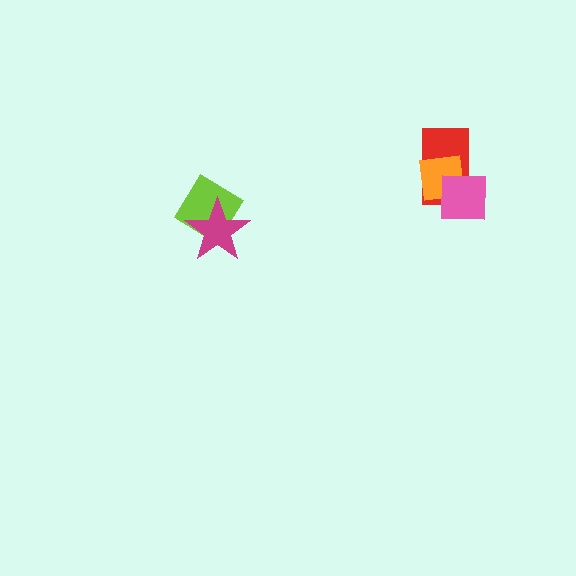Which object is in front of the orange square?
The pink square is in front of the orange square.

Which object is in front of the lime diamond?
The magenta star is in front of the lime diamond.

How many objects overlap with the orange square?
2 objects overlap with the orange square.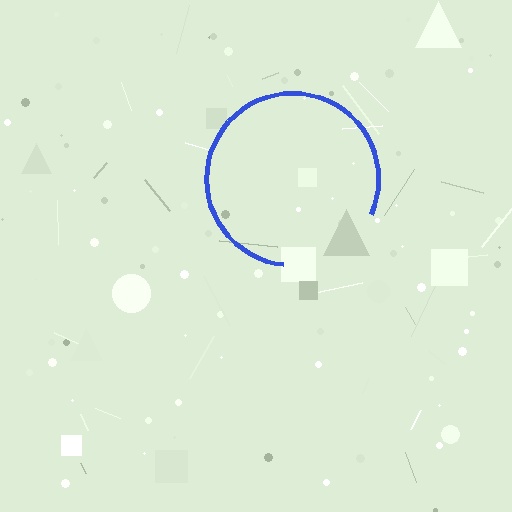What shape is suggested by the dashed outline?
The dashed outline suggests a circle.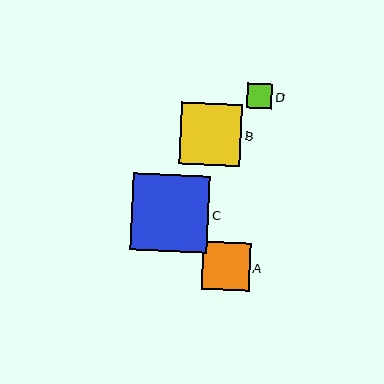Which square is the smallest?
Square D is the smallest with a size of approximately 25 pixels.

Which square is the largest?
Square C is the largest with a size of approximately 77 pixels.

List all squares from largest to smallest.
From largest to smallest: C, B, A, D.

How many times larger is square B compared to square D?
Square B is approximately 2.5 times the size of square D.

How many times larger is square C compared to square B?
Square C is approximately 1.3 times the size of square B.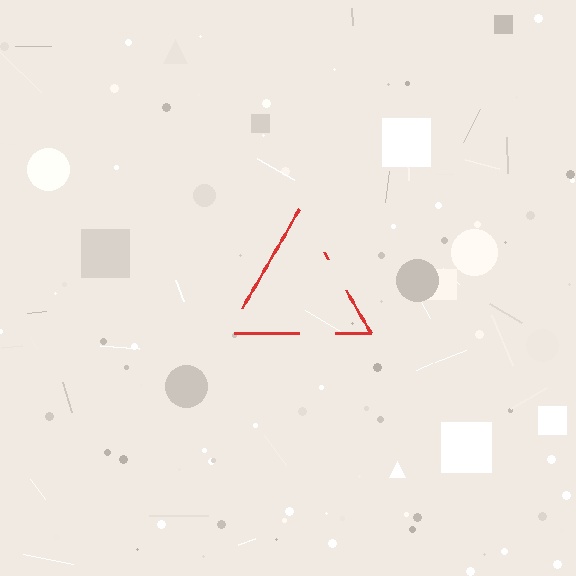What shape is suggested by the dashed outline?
The dashed outline suggests a triangle.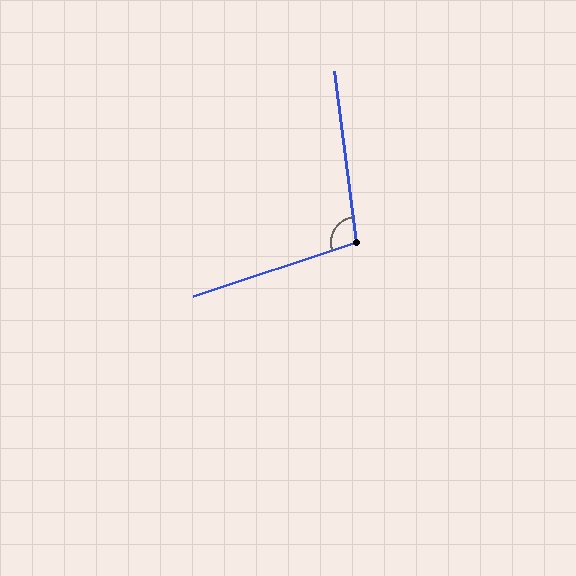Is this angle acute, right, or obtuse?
It is obtuse.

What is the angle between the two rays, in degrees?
Approximately 101 degrees.